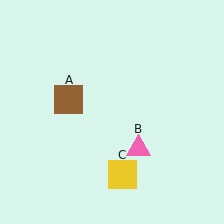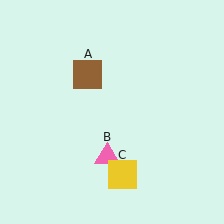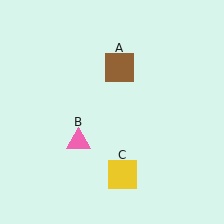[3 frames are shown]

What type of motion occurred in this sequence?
The brown square (object A), pink triangle (object B) rotated clockwise around the center of the scene.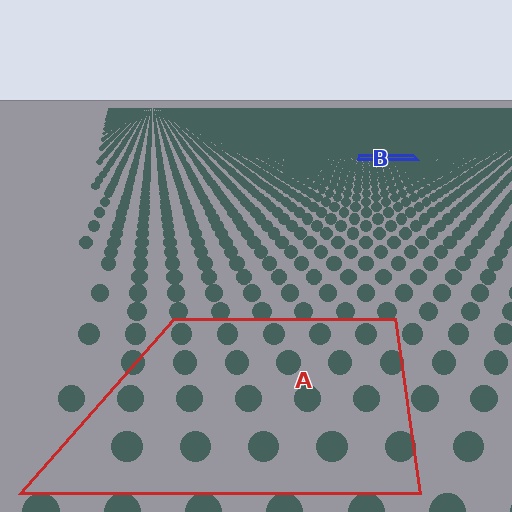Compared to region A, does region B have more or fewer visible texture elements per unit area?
Region B has more texture elements per unit area — they are packed more densely because it is farther away.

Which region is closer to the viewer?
Region A is closer. The texture elements there are larger and more spread out.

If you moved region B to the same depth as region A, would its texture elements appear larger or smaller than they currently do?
They would appear larger. At a closer depth, the same texture elements are projected at a bigger on-screen size.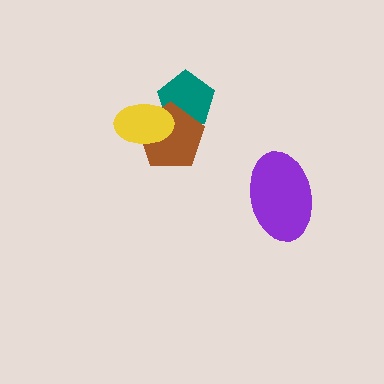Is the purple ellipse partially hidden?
No, no other shape covers it.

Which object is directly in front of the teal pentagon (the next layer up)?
The brown pentagon is directly in front of the teal pentagon.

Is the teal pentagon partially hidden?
Yes, it is partially covered by another shape.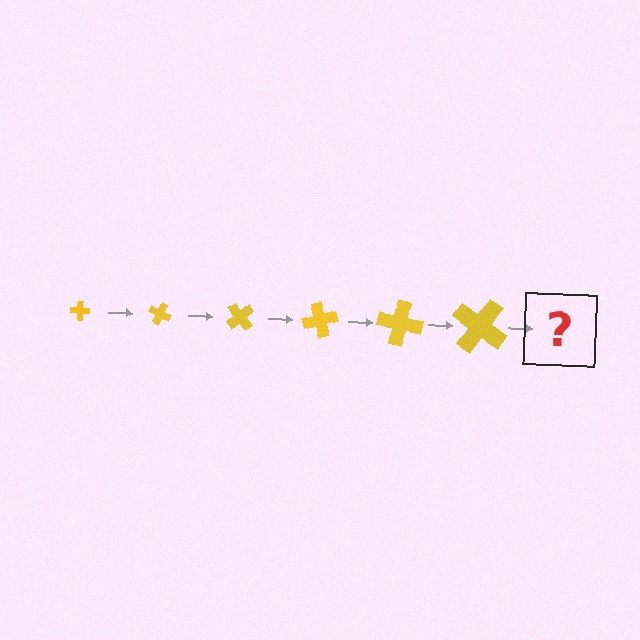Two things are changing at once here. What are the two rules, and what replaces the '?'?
The two rules are that the cross grows larger each step and it rotates 25 degrees each step. The '?' should be a cross, larger than the previous one and rotated 150 degrees from the start.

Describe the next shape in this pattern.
It should be a cross, larger than the previous one and rotated 150 degrees from the start.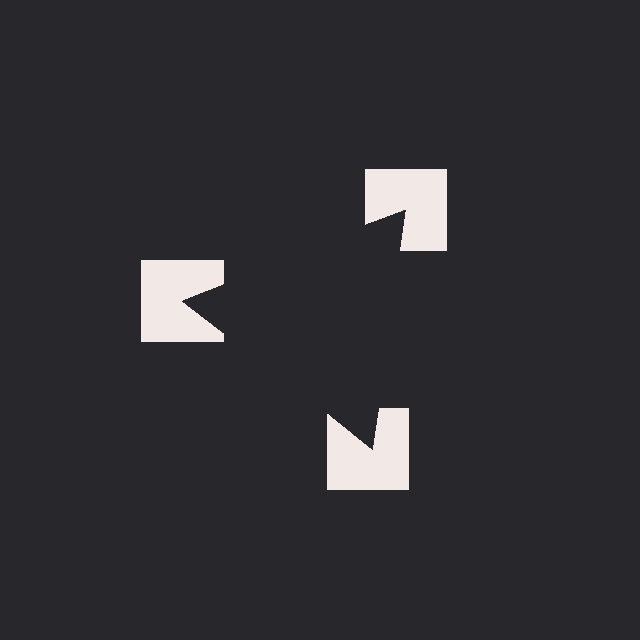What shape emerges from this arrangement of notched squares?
An illusory triangle — its edges are inferred from the aligned wedge cuts in the notched squares, not physically drawn.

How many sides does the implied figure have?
3 sides.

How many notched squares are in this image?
There are 3 — one at each vertex of the illusory triangle.